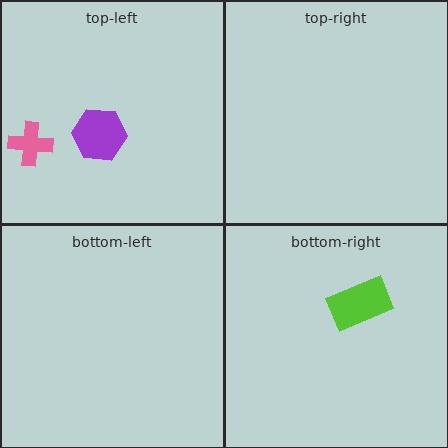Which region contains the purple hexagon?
The top-left region.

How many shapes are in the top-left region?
2.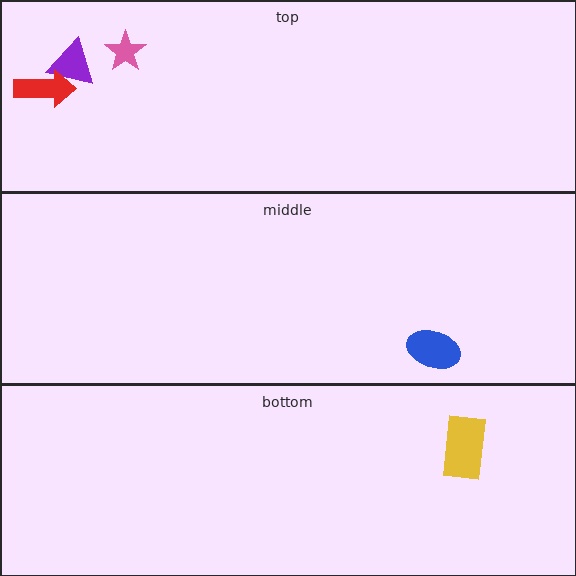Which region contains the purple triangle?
The top region.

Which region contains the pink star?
The top region.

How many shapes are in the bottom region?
1.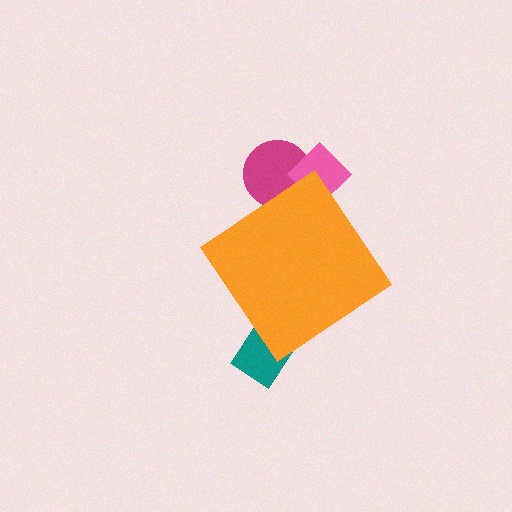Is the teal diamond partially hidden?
Yes, the teal diamond is partially hidden behind the orange diamond.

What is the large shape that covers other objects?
An orange diamond.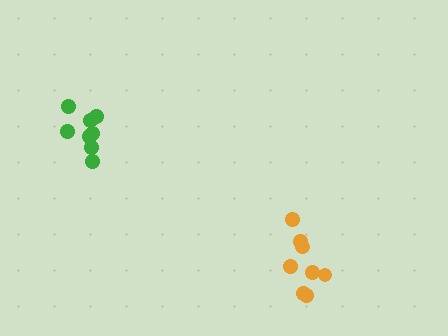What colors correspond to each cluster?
The clusters are colored: green, orange.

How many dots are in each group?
Group 1: 8 dots, Group 2: 8 dots (16 total).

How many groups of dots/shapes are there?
There are 2 groups.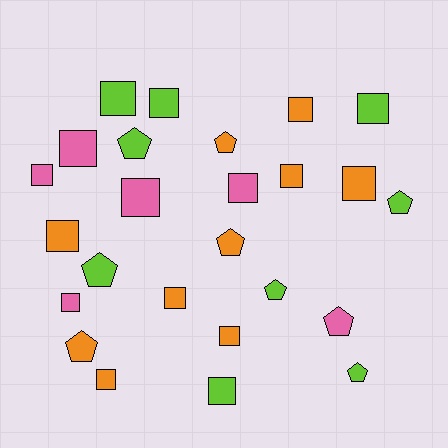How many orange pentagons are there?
There are 3 orange pentagons.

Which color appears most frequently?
Orange, with 10 objects.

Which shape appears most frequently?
Square, with 16 objects.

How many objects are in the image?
There are 25 objects.